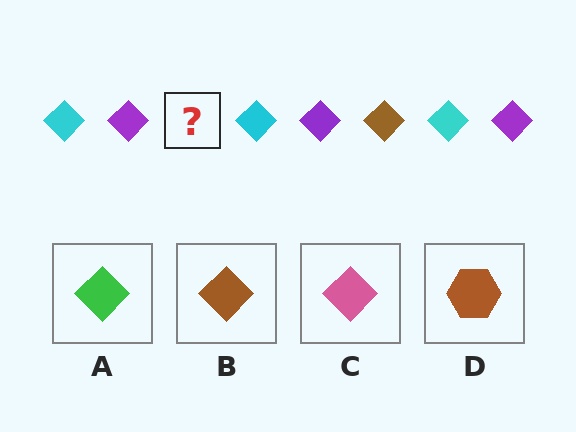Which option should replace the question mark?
Option B.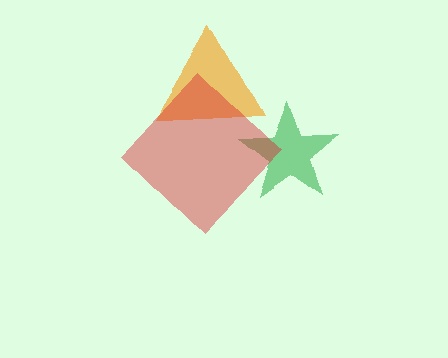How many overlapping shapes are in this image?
There are 3 overlapping shapes in the image.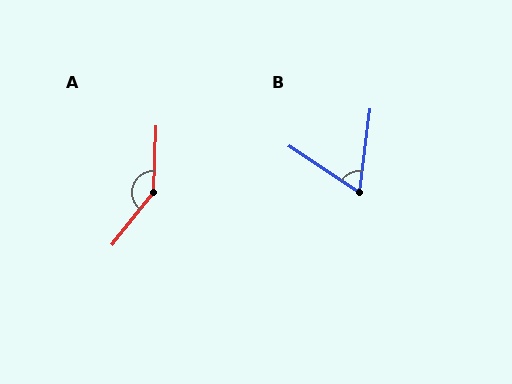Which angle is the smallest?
B, at approximately 64 degrees.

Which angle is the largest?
A, at approximately 144 degrees.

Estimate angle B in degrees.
Approximately 64 degrees.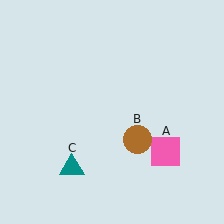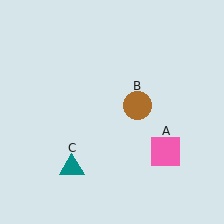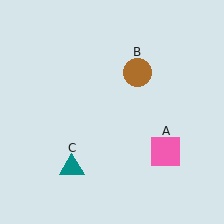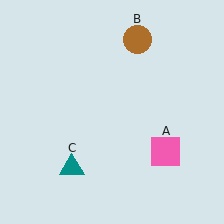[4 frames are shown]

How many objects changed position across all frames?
1 object changed position: brown circle (object B).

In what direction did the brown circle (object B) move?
The brown circle (object B) moved up.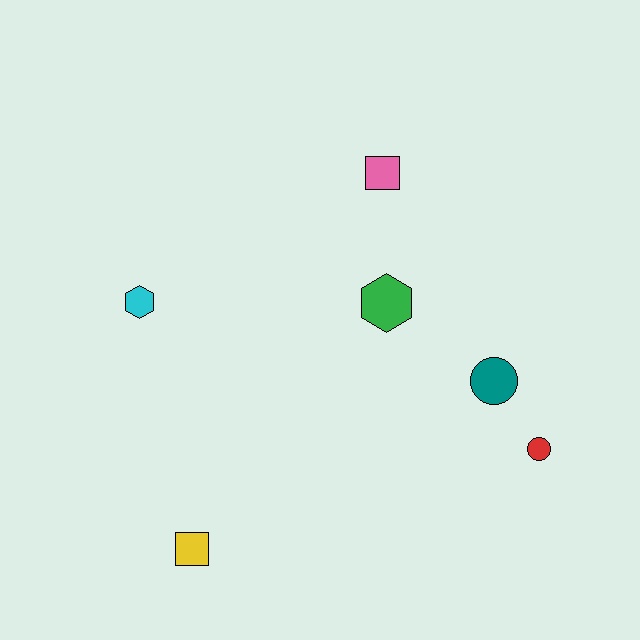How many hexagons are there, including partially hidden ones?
There are 2 hexagons.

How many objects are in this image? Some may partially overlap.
There are 6 objects.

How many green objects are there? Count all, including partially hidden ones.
There is 1 green object.